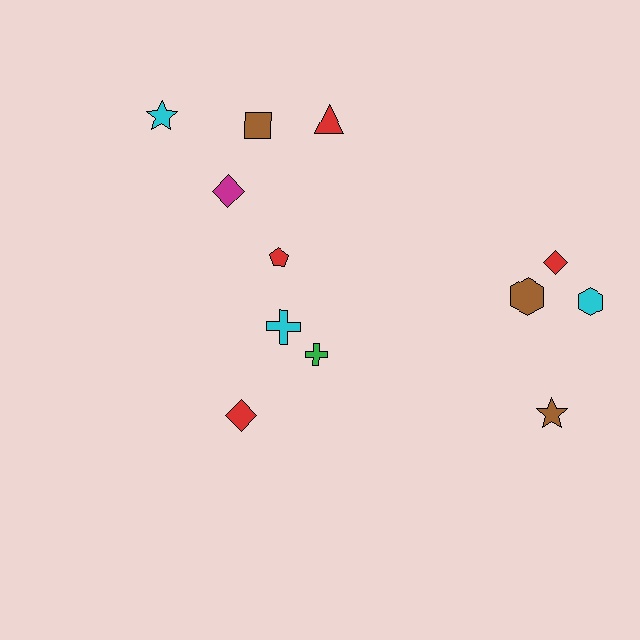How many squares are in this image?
There is 1 square.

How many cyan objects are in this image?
There are 3 cyan objects.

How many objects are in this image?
There are 12 objects.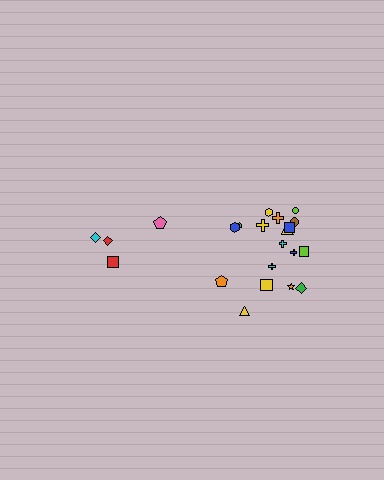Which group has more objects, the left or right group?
The right group.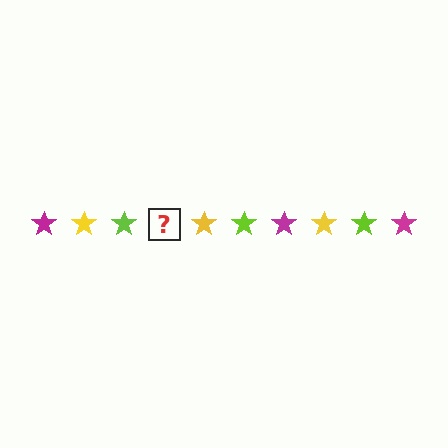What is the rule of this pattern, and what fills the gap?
The rule is that the pattern cycles through magenta, yellow, lime stars. The gap should be filled with a magenta star.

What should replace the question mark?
The question mark should be replaced with a magenta star.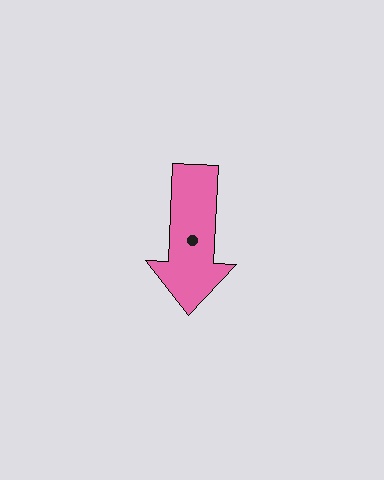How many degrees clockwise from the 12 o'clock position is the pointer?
Approximately 183 degrees.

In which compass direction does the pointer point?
South.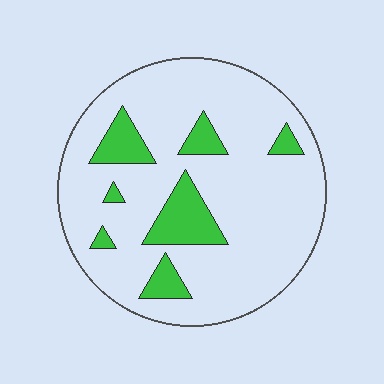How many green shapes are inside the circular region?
7.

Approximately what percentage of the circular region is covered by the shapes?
Approximately 15%.